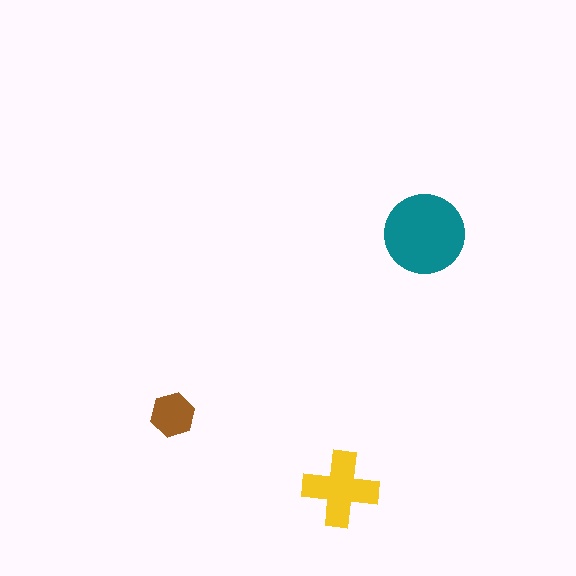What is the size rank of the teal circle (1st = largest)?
1st.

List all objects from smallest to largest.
The brown hexagon, the yellow cross, the teal circle.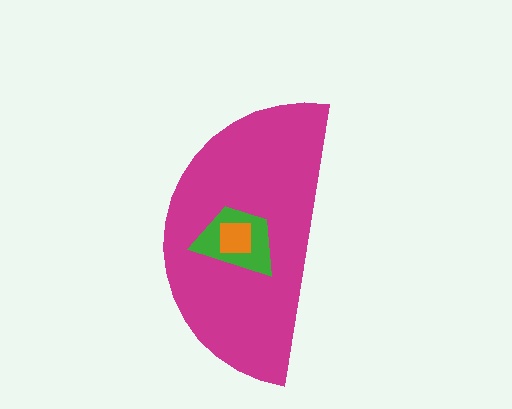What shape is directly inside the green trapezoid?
The orange square.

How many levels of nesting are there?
3.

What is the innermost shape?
The orange square.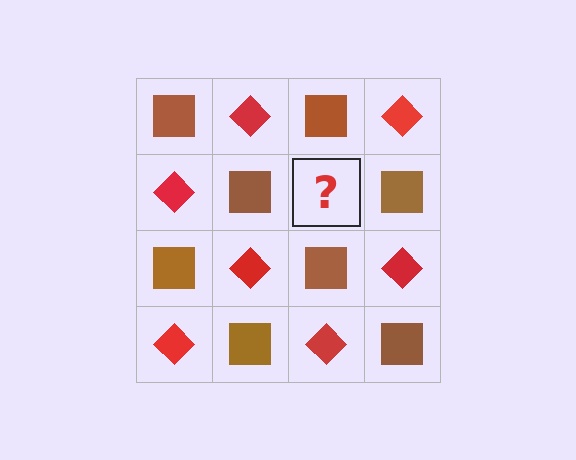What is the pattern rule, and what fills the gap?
The rule is that it alternates brown square and red diamond in a checkerboard pattern. The gap should be filled with a red diamond.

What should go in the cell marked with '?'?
The missing cell should contain a red diamond.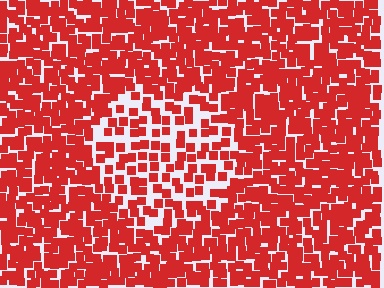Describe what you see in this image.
The image contains small red elements arranged at two different densities. A circle-shaped region is visible where the elements are less densely packed than the surrounding area.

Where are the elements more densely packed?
The elements are more densely packed outside the circle boundary.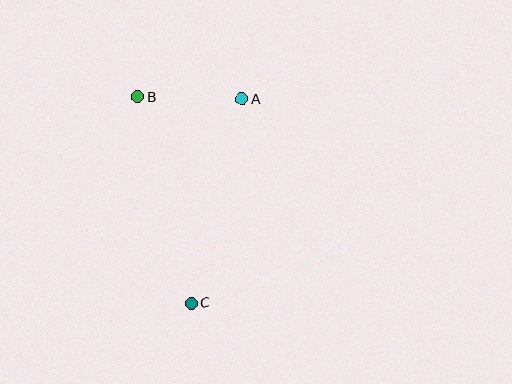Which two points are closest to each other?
Points A and B are closest to each other.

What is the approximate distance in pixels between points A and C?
The distance between A and C is approximately 210 pixels.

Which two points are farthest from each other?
Points B and C are farthest from each other.